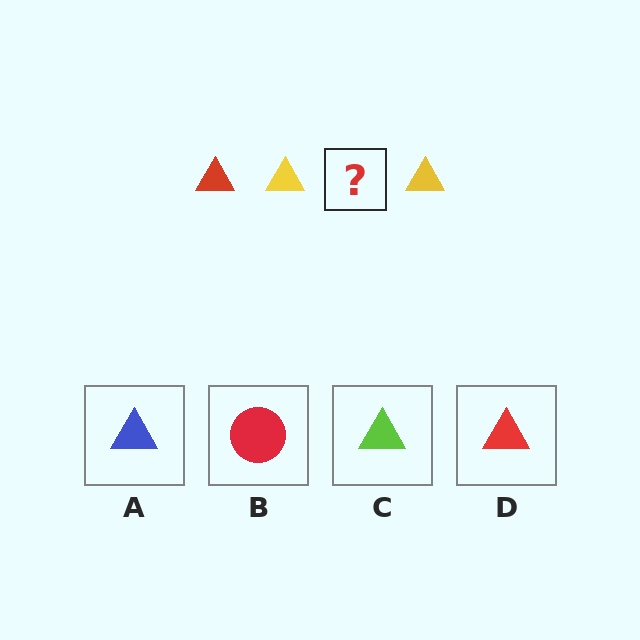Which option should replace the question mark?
Option D.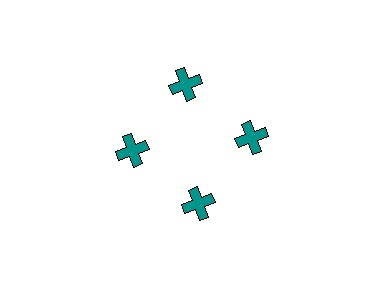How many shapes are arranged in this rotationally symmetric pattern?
There are 4 shapes, arranged in 4 groups of 1.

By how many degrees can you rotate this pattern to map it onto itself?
The pattern maps onto itself every 90 degrees of rotation.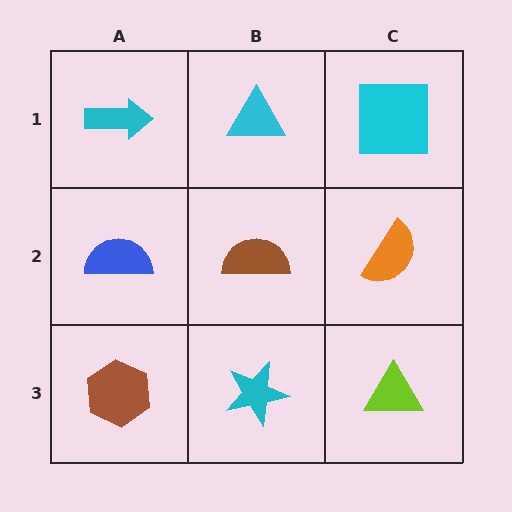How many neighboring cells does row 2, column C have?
3.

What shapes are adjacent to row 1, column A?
A blue semicircle (row 2, column A), a cyan triangle (row 1, column B).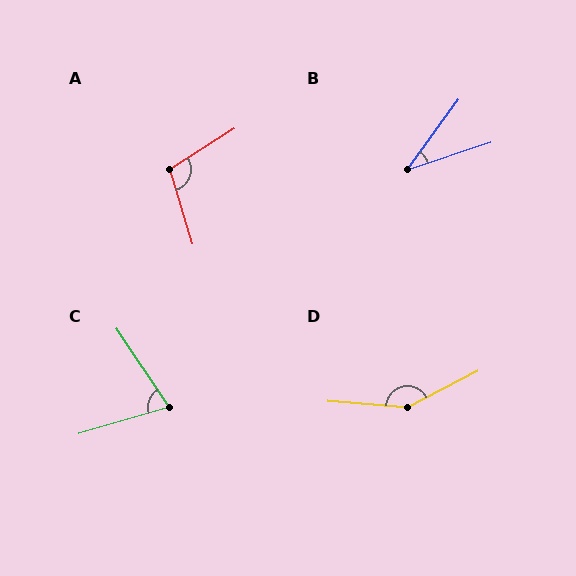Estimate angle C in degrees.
Approximately 72 degrees.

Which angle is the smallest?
B, at approximately 35 degrees.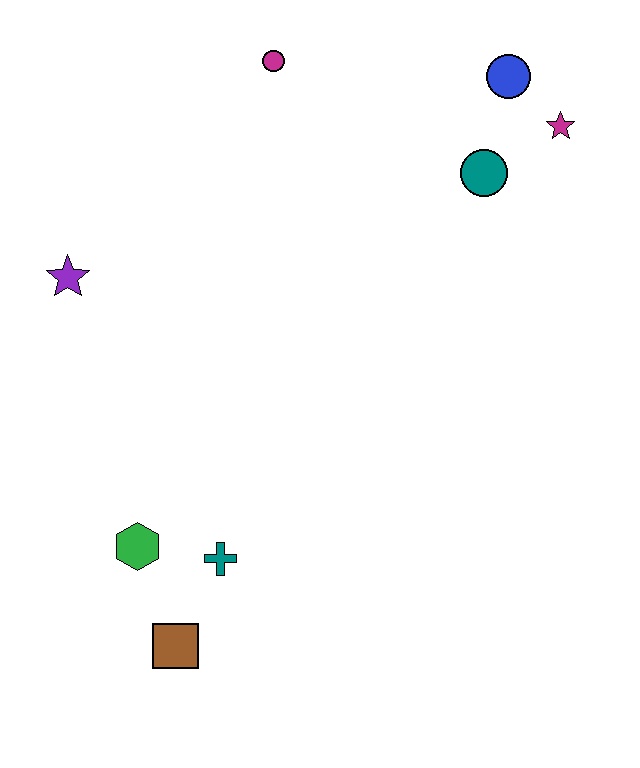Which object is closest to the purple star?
The green hexagon is closest to the purple star.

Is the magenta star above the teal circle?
Yes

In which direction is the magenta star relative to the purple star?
The magenta star is to the right of the purple star.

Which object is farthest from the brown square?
The blue circle is farthest from the brown square.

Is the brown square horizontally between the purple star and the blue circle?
Yes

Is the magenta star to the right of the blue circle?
Yes